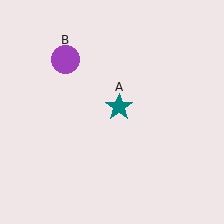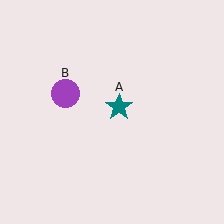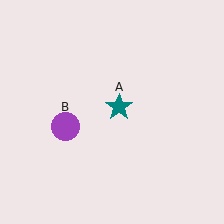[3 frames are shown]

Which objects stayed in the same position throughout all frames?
Teal star (object A) remained stationary.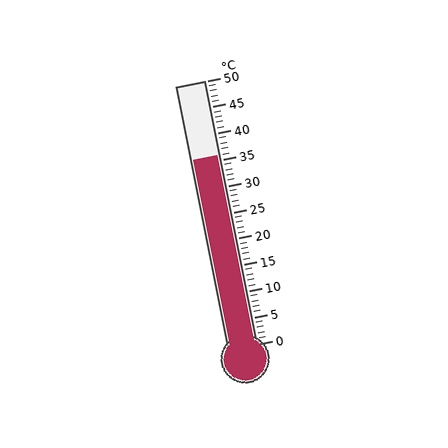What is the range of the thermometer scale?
The thermometer scale ranges from 0°C to 50°C.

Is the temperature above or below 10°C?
The temperature is above 10°C.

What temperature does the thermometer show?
The thermometer shows approximately 36°C.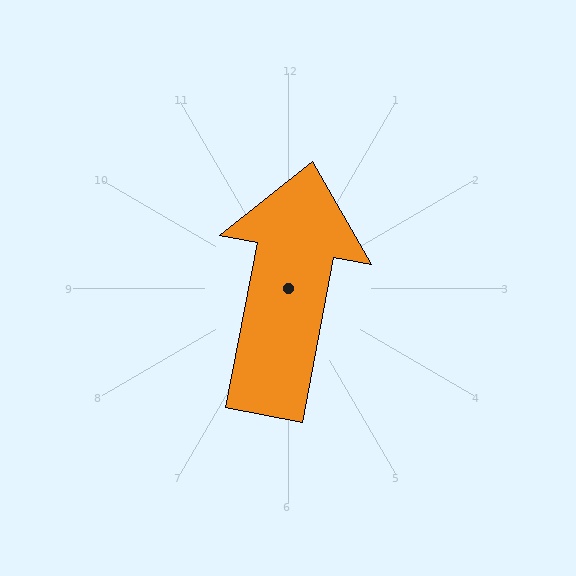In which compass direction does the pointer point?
North.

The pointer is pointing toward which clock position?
Roughly 12 o'clock.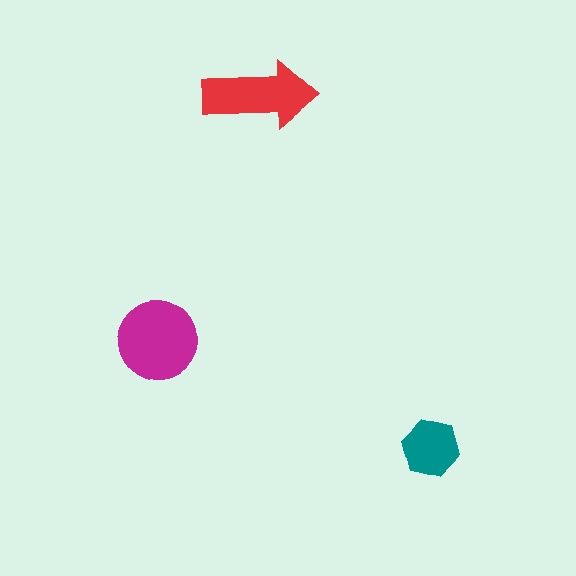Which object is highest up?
The red arrow is topmost.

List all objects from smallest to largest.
The teal hexagon, the red arrow, the magenta circle.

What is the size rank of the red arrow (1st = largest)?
2nd.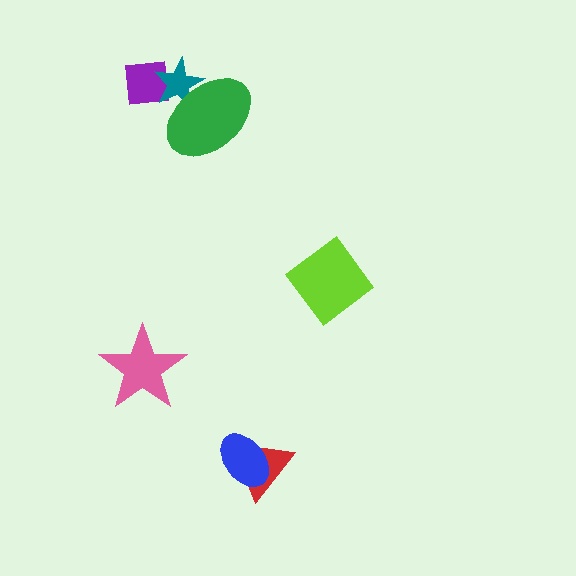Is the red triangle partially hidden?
Yes, it is partially covered by another shape.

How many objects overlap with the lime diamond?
0 objects overlap with the lime diamond.